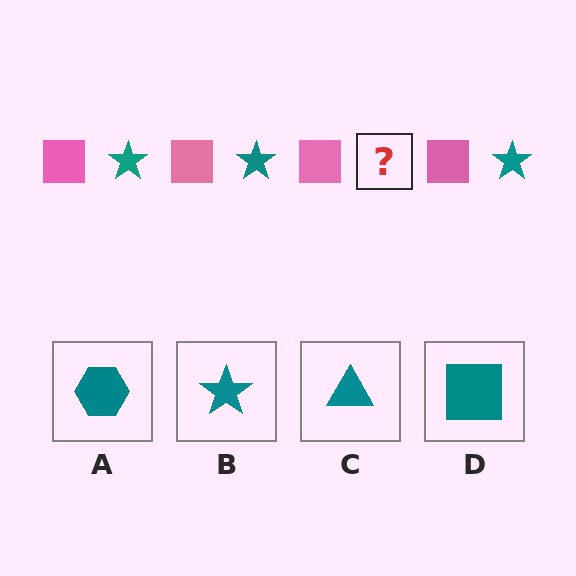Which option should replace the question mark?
Option B.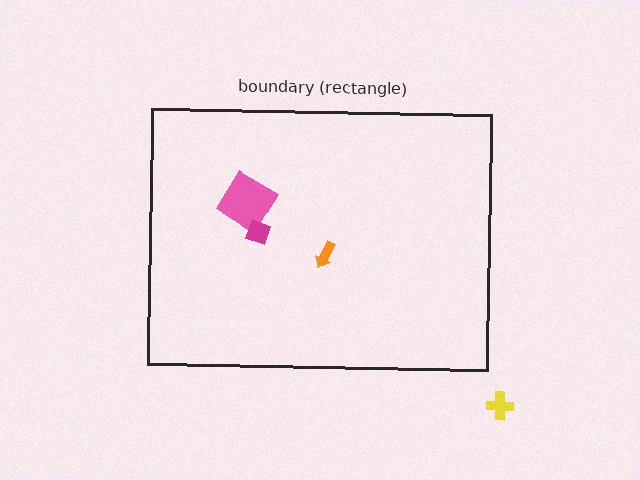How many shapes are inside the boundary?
3 inside, 1 outside.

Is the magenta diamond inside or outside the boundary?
Inside.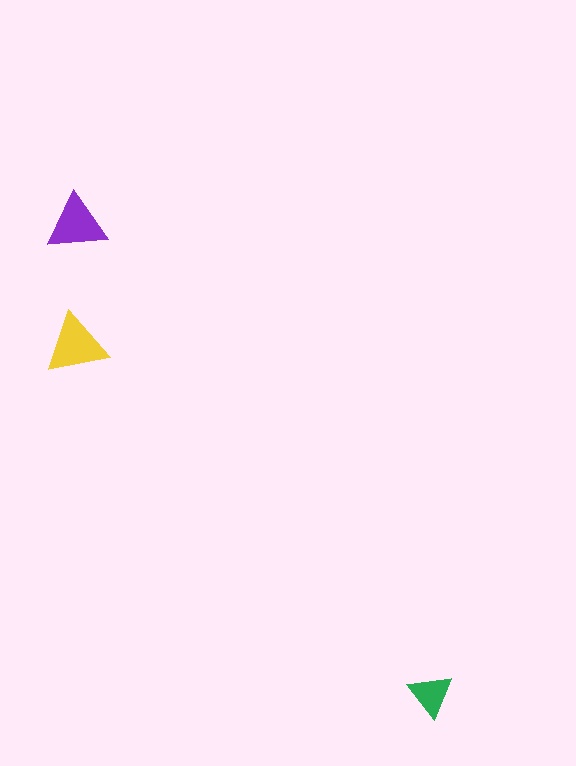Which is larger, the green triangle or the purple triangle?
The purple one.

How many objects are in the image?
There are 3 objects in the image.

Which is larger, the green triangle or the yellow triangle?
The yellow one.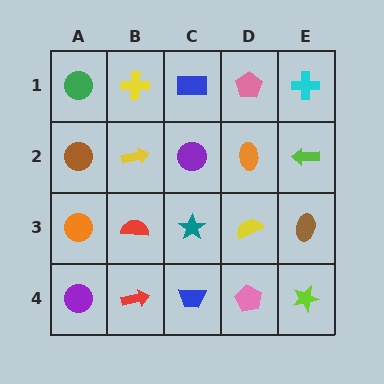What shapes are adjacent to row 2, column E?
A cyan cross (row 1, column E), a brown ellipse (row 3, column E), an orange ellipse (row 2, column D).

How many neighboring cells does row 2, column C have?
4.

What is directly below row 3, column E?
A lime star.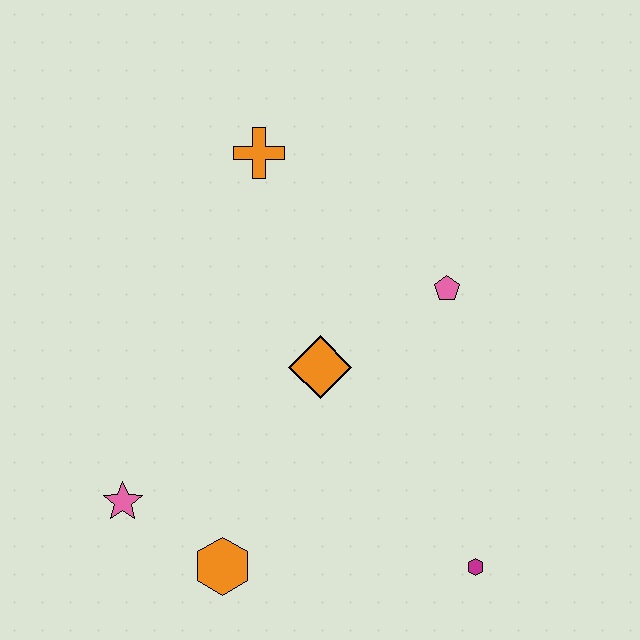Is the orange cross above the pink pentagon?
Yes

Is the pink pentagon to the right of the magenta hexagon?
No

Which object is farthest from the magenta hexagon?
The orange cross is farthest from the magenta hexagon.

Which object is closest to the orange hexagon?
The pink star is closest to the orange hexagon.